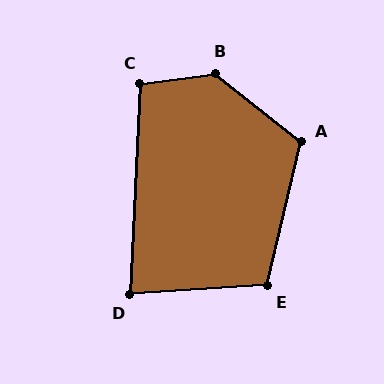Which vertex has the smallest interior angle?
D, at approximately 83 degrees.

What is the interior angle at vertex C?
Approximately 100 degrees (obtuse).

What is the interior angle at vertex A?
Approximately 115 degrees (obtuse).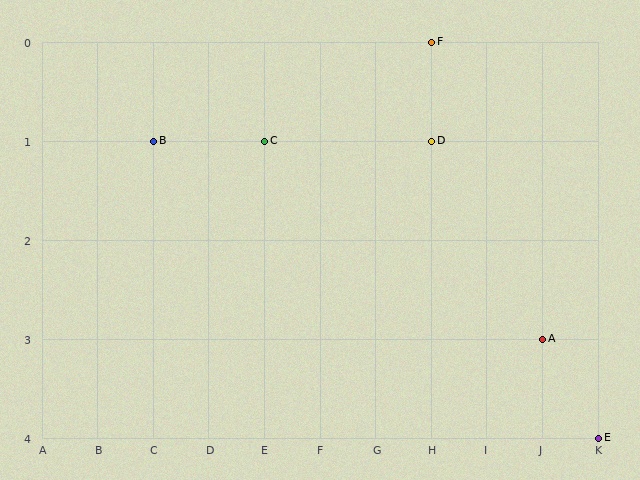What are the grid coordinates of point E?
Point E is at grid coordinates (K, 4).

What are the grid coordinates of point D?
Point D is at grid coordinates (H, 1).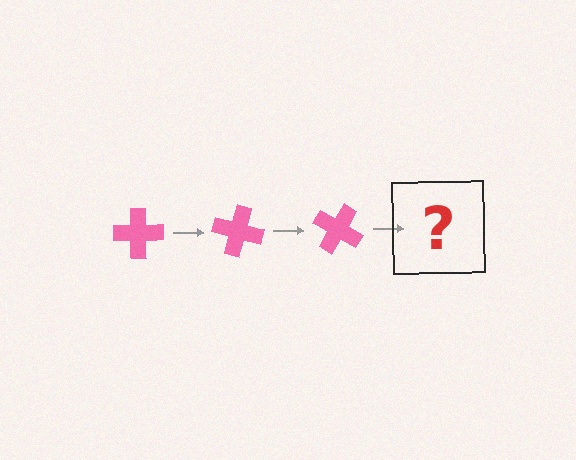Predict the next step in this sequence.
The next step is a pink cross rotated 45 degrees.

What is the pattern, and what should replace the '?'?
The pattern is that the cross rotates 15 degrees each step. The '?' should be a pink cross rotated 45 degrees.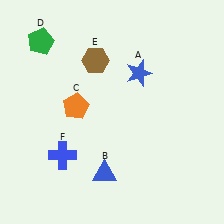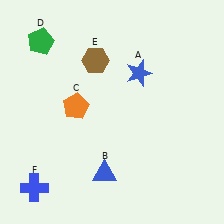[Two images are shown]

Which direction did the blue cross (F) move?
The blue cross (F) moved down.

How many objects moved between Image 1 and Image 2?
1 object moved between the two images.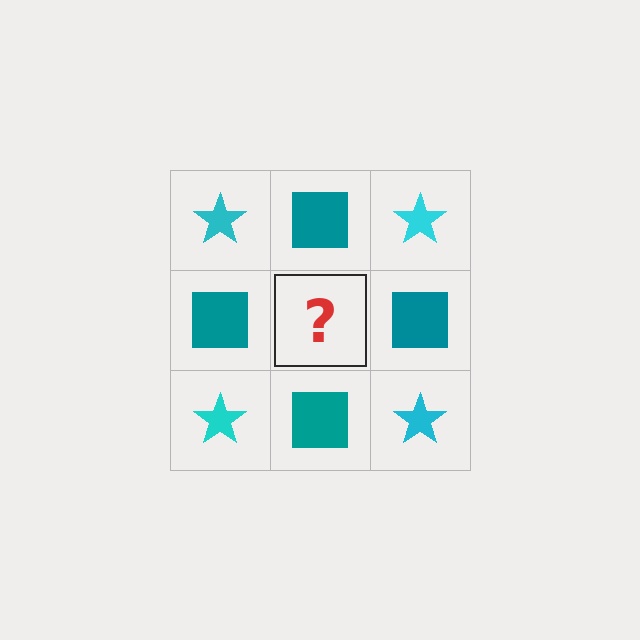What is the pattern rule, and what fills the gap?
The rule is that it alternates cyan star and teal square in a checkerboard pattern. The gap should be filled with a cyan star.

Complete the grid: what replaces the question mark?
The question mark should be replaced with a cyan star.